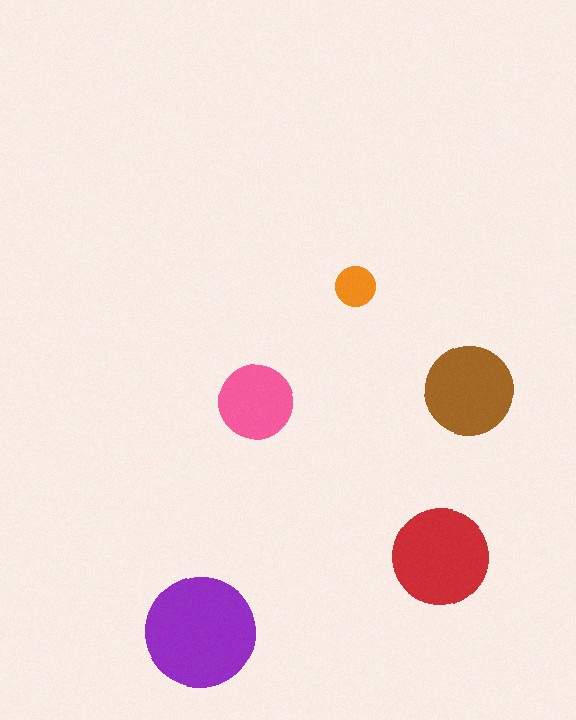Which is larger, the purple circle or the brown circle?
The purple one.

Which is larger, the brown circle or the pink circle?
The brown one.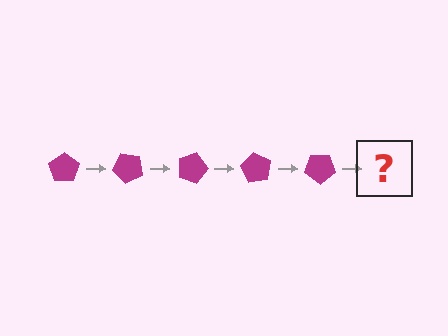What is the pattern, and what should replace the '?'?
The pattern is that the pentagon rotates 45 degrees each step. The '?' should be a magenta pentagon rotated 225 degrees.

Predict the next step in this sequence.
The next step is a magenta pentagon rotated 225 degrees.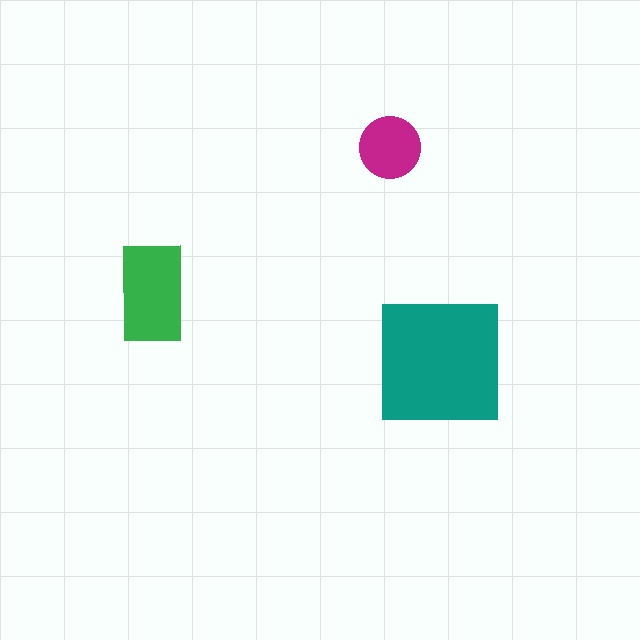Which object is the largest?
The teal square.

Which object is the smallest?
The magenta circle.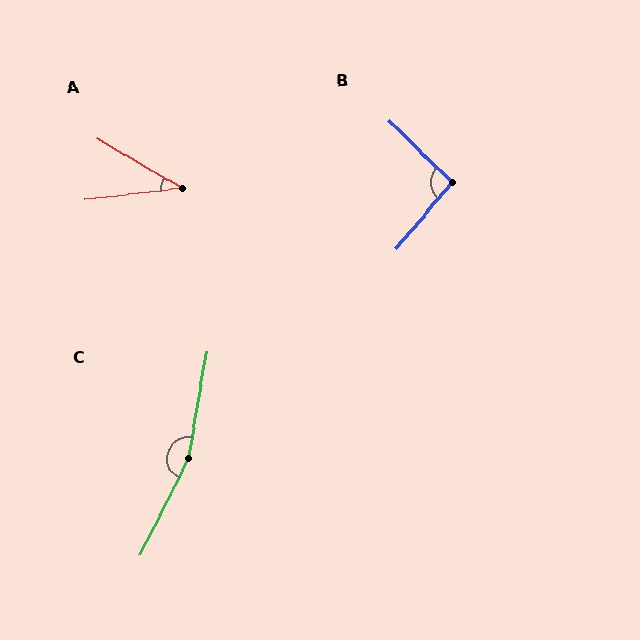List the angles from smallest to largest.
A (37°), B (94°), C (163°).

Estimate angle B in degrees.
Approximately 94 degrees.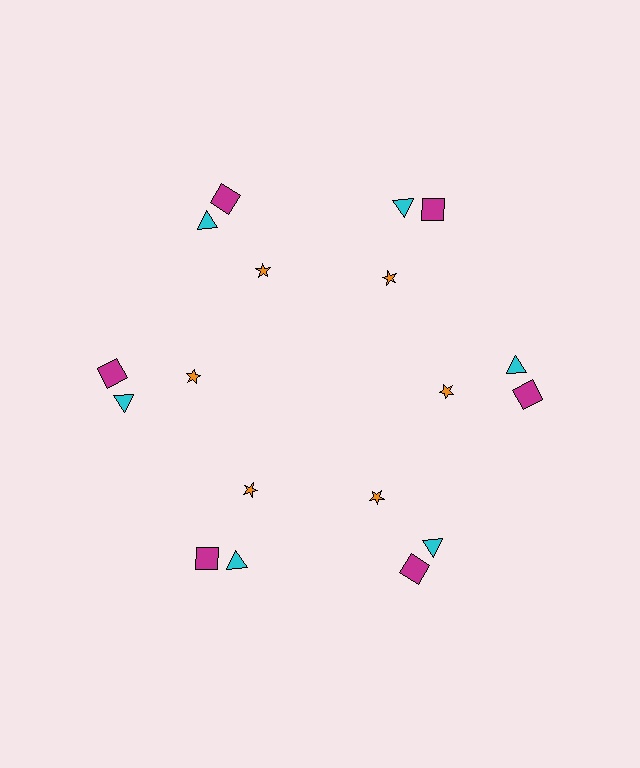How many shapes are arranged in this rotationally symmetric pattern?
There are 18 shapes, arranged in 6 groups of 3.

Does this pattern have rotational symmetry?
Yes, this pattern has 6-fold rotational symmetry. It looks the same after rotating 60 degrees around the center.